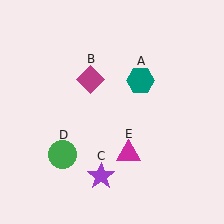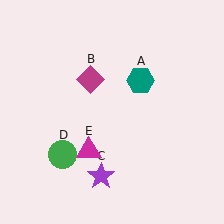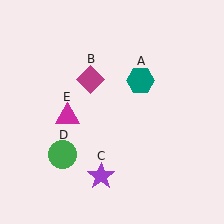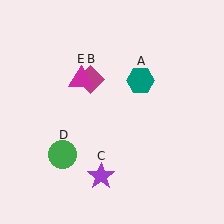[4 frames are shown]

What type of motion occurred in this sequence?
The magenta triangle (object E) rotated clockwise around the center of the scene.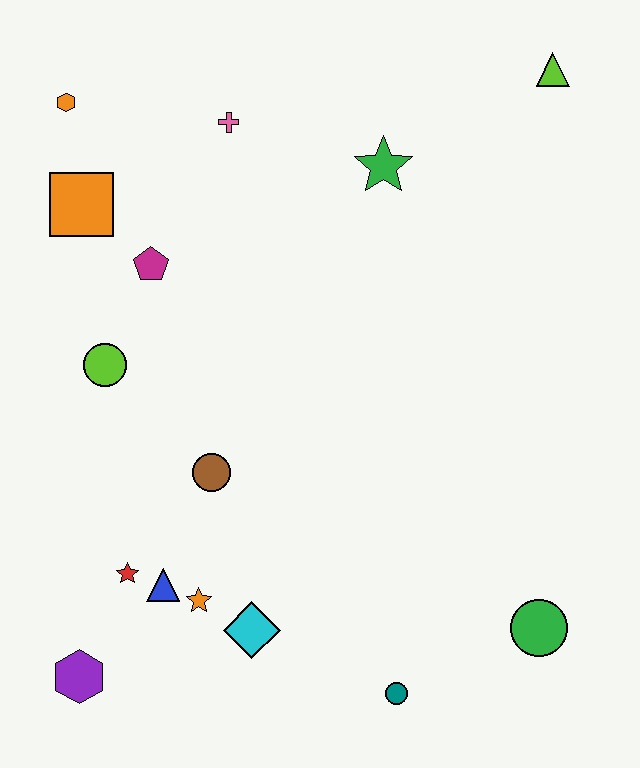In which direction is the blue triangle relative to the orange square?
The blue triangle is below the orange square.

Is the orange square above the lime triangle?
No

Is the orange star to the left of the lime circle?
No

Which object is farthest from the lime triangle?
The purple hexagon is farthest from the lime triangle.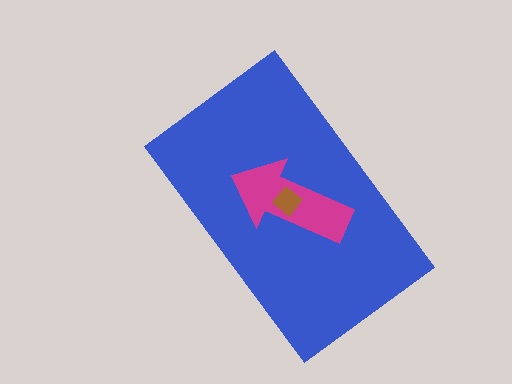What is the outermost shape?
The blue rectangle.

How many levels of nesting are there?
3.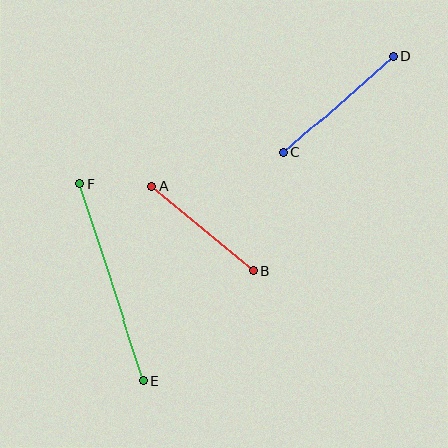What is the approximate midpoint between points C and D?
The midpoint is at approximately (338, 104) pixels.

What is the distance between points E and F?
The distance is approximately 206 pixels.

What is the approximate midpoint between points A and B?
The midpoint is at approximately (202, 229) pixels.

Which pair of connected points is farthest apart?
Points E and F are farthest apart.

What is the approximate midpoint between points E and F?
The midpoint is at approximately (112, 282) pixels.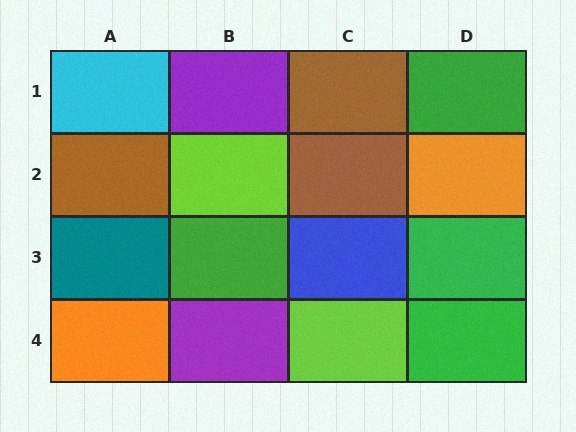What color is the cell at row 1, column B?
Purple.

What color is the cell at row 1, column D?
Green.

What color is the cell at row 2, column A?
Brown.